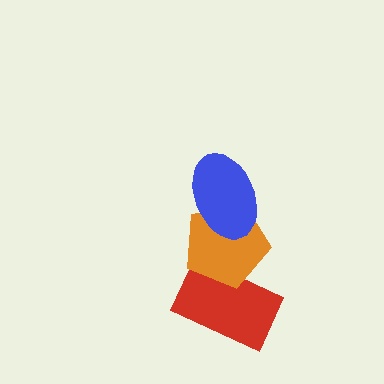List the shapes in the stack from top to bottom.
From top to bottom: the blue ellipse, the orange pentagon, the red rectangle.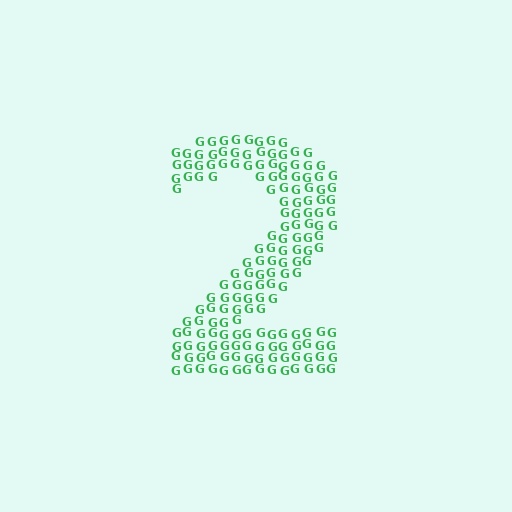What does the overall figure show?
The overall figure shows the digit 2.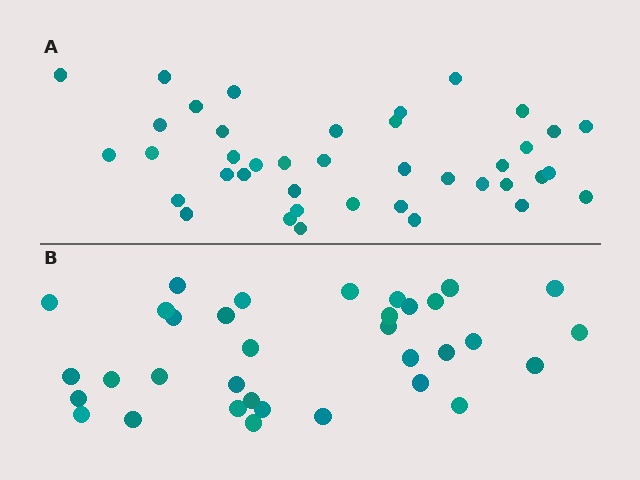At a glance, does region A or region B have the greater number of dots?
Region A (the top region) has more dots.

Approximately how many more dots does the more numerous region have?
Region A has about 6 more dots than region B.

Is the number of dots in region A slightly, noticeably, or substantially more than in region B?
Region A has only slightly more — the two regions are fairly close. The ratio is roughly 1.2 to 1.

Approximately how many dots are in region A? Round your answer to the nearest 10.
About 40 dots.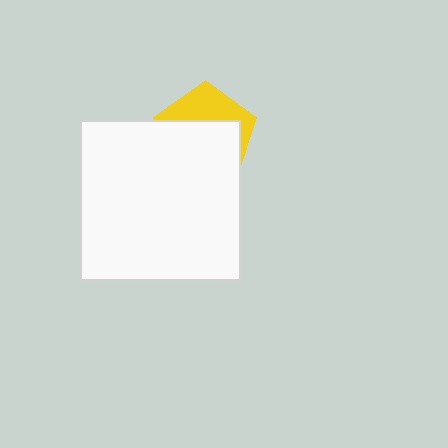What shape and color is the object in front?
The object in front is a white square.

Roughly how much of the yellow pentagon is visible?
A small part of it is visible (roughly 35%).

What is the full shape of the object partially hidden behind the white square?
The partially hidden object is a yellow pentagon.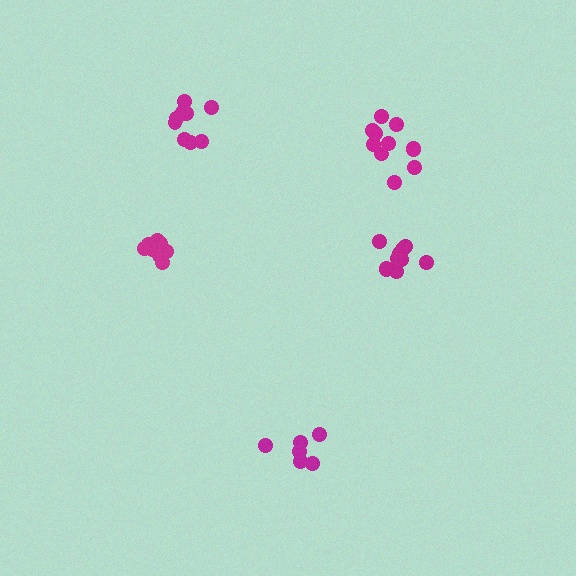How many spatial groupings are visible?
There are 5 spatial groupings.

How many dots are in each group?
Group 1: 8 dots, Group 2: 6 dots, Group 3: 11 dots, Group 4: 9 dots, Group 5: 10 dots (44 total).